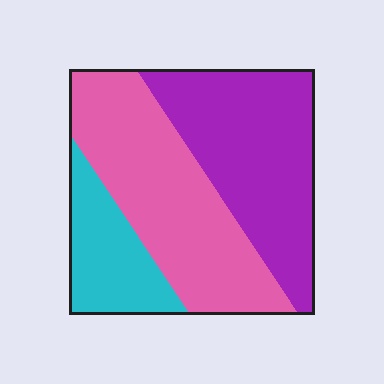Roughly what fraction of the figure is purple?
Purple covers roughly 40% of the figure.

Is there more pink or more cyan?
Pink.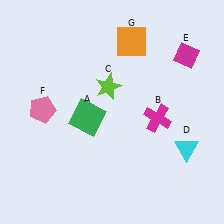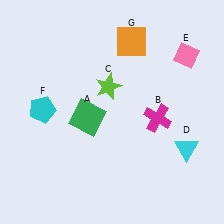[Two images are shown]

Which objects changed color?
E changed from magenta to pink. F changed from pink to cyan.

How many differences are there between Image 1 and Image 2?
There are 2 differences between the two images.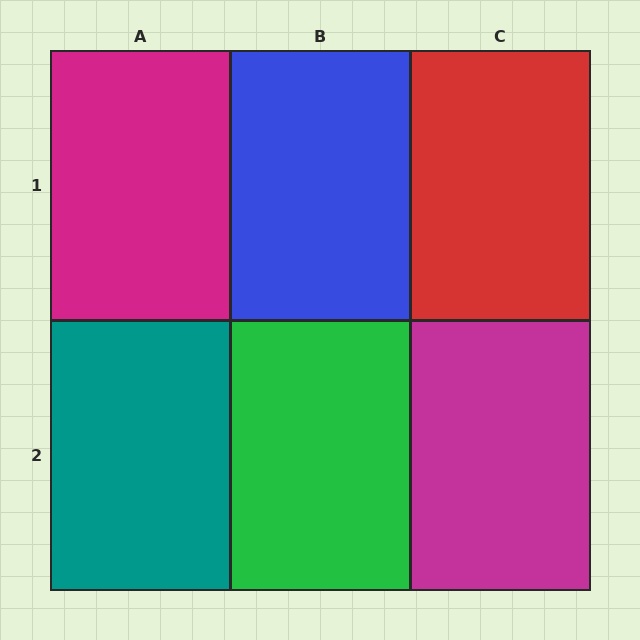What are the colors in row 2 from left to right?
Teal, green, magenta.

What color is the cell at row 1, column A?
Magenta.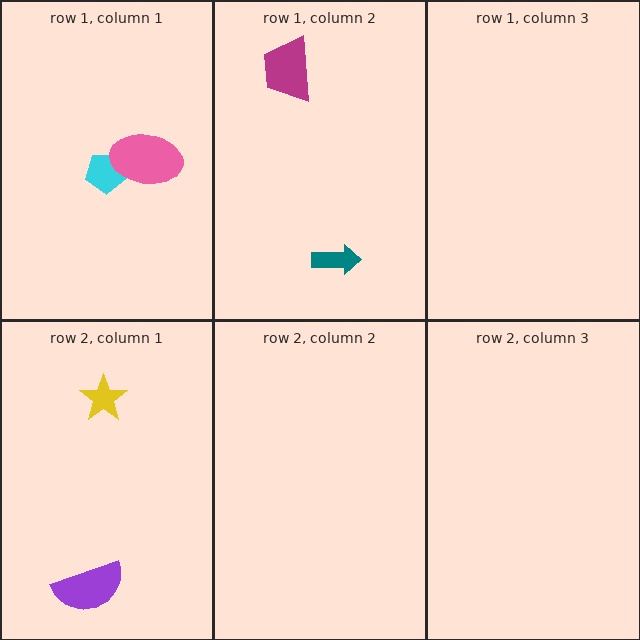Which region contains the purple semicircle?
The row 2, column 1 region.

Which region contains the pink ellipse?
The row 1, column 1 region.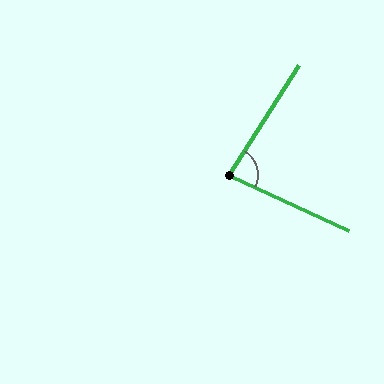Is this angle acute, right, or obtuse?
It is acute.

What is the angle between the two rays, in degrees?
Approximately 83 degrees.